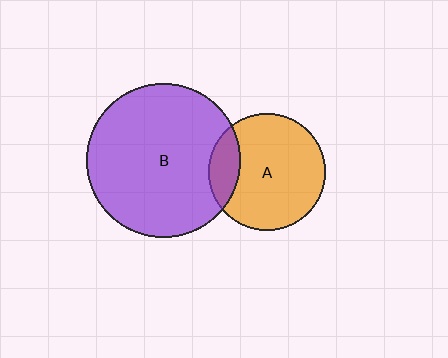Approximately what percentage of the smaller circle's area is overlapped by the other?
Approximately 15%.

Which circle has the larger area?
Circle B (purple).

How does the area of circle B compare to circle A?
Approximately 1.8 times.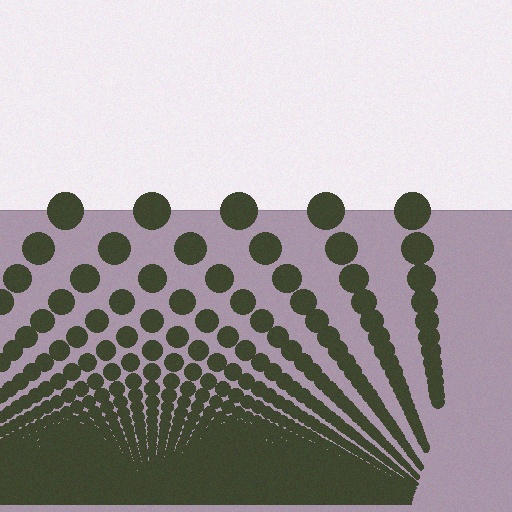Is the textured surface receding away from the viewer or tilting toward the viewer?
The surface appears to tilt toward the viewer. Texture elements get larger and sparser toward the top.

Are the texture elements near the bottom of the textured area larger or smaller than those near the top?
Smaller. The gradient is inverted — elements near the bottom are smaller and denser.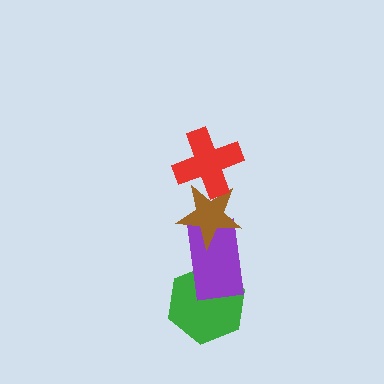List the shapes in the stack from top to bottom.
From top to bottom: the red cross, the brown star, the purple rectangle, the green hexagon.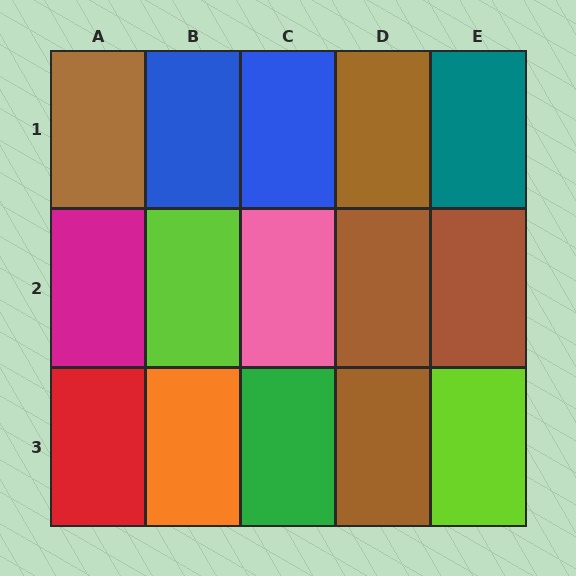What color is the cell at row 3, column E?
Lime.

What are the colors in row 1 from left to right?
Brown, blue, blue, brown, teal.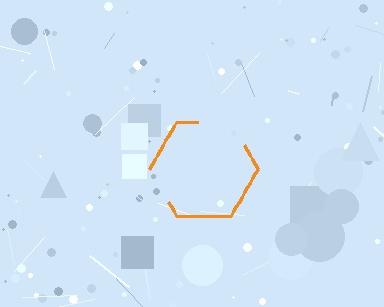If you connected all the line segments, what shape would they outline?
They would outline a hexagon.